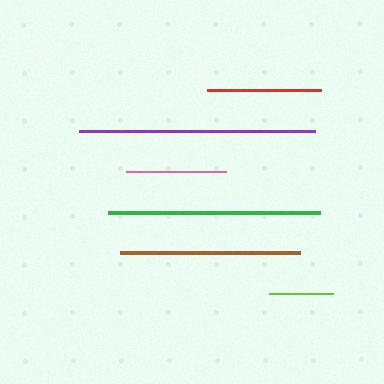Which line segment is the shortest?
The lime line is the shortest at approximately 64 pixels.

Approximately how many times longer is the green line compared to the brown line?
The green line is approximately 1.2 times the length of the brown line.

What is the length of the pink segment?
The pink segment is approximately 100 pixels long.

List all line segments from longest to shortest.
From longest to shortest: purple, green, brown, red, pink, lime.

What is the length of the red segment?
The red segment is approximately 114 pixels long.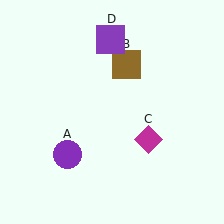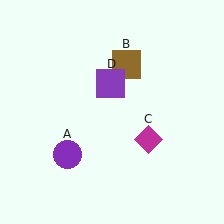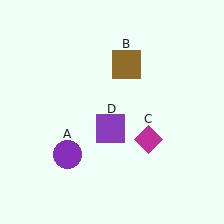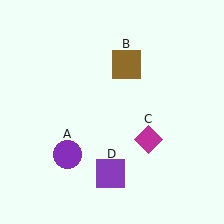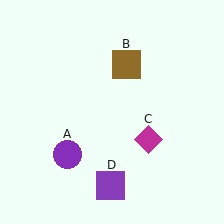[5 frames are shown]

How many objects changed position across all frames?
1 object changed position: purple square (object D).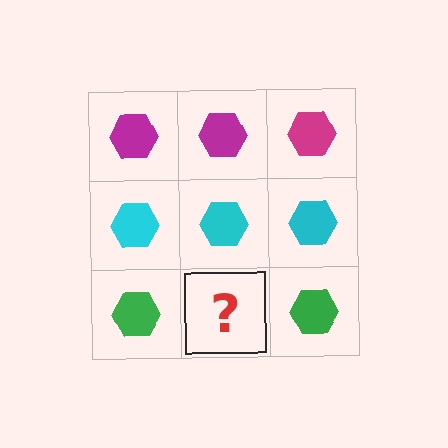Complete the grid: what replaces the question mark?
The question mark should be replaced with a green hexagon.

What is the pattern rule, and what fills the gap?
The rule is that each row has a consistent color. The gap should be filled with a green hexagon.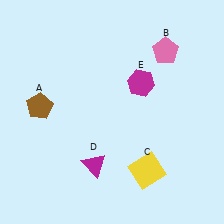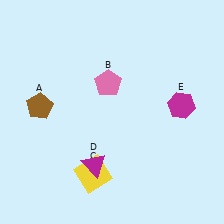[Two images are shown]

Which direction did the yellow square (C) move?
The yellow square (C) moved left.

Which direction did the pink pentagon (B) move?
The pink pentagon (B) moved left.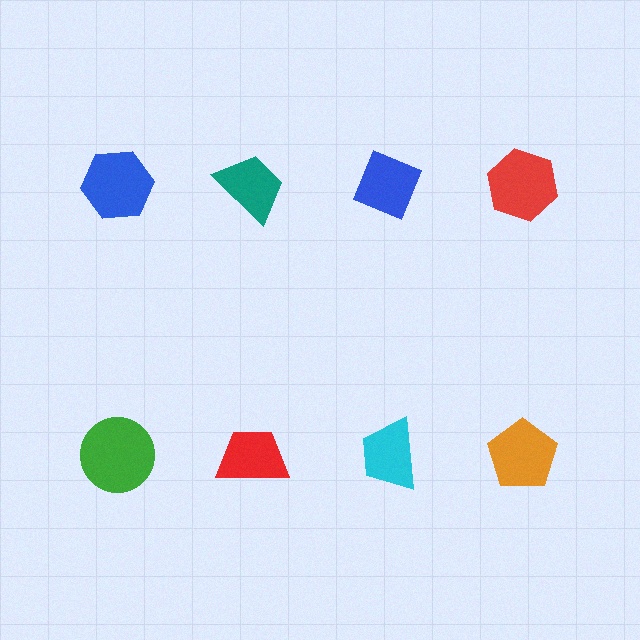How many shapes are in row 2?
4 shapes.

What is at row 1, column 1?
A blue hexagon.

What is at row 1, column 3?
A blue diamond.